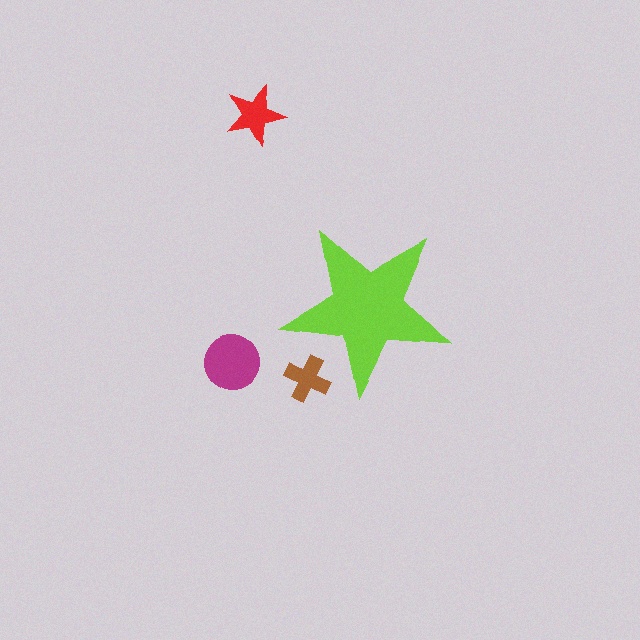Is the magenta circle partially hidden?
No, the magenta circle is fully visible.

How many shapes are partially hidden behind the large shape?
1 shape is partially hidden.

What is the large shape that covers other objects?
A lime star.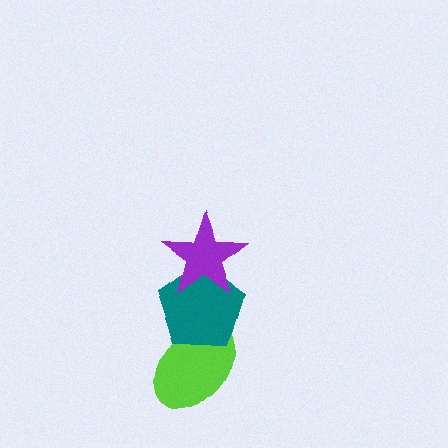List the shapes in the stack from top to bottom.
From top to bottom: the purple star, the teal pentagon, the lime ellipse.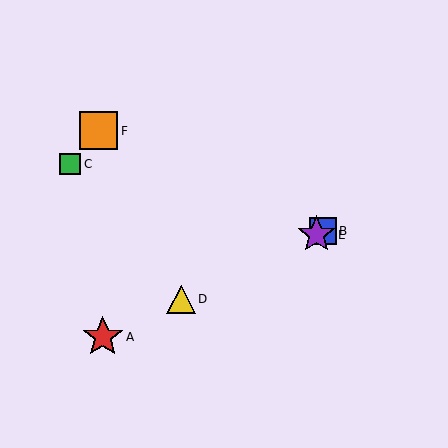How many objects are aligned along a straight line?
4 objects (A, B, D, E) are aligned along a straight line.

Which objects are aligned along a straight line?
Objects A, B, D, E are aligned along a straight line.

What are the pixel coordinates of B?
Object B is at (323, 231).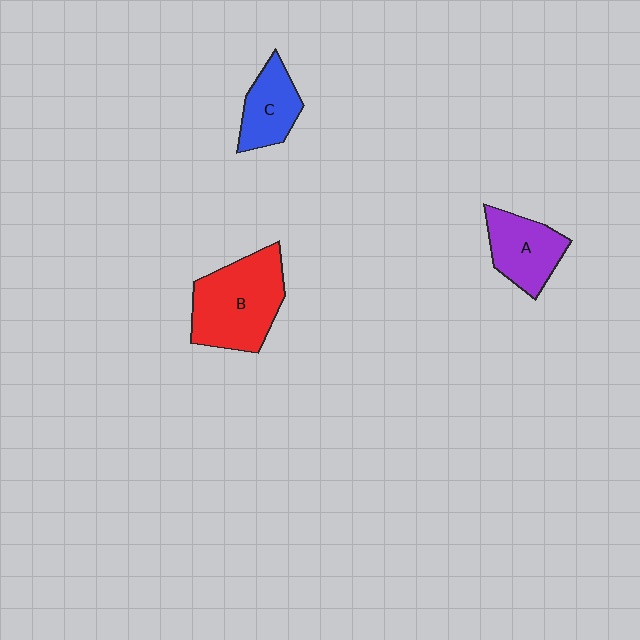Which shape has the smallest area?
Shape C (blue).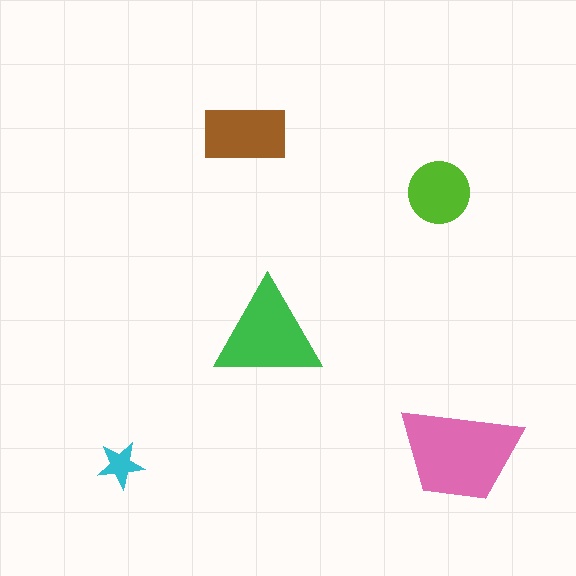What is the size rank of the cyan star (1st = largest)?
5th.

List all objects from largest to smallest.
The pink trapezoid, the green triangle, the brown rectangle, the lime circle, the cyan star.